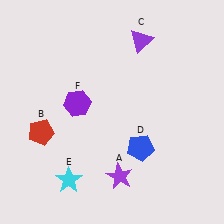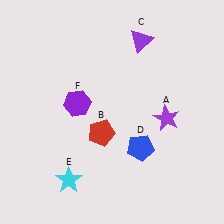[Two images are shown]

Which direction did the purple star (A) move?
The purple star (A) moved up.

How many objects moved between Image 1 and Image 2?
2 objects moved between the two images.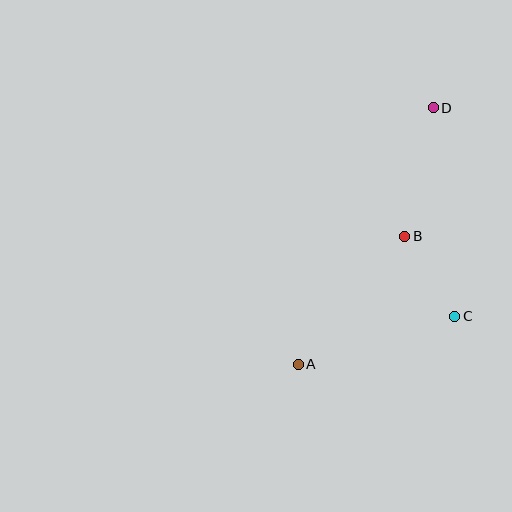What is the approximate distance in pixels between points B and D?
The distance between B and D is approximately 131 pixels.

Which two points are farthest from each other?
Points A and D are farthest from each other.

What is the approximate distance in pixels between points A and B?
The distance between A and B is approximately 167 pixels.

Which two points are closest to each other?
Points B and C are closest to each other.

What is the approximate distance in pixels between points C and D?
The distance between C and D is approximately 209 pixels.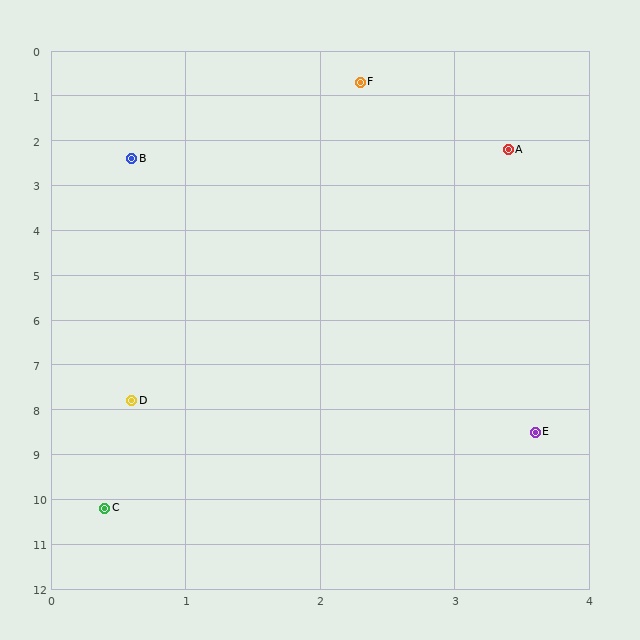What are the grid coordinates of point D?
Point D is at approximately (0.6, 7.8).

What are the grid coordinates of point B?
Point B is at approximately (0.6, 2.4).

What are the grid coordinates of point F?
Point F is at approximately (2.3, 0.7).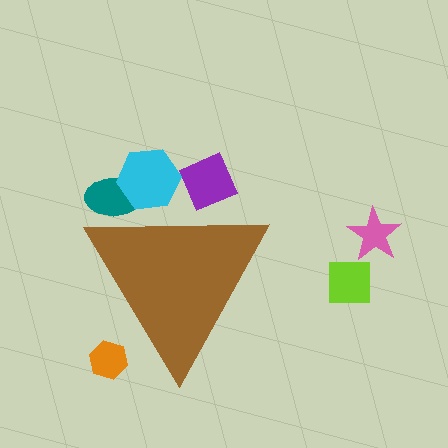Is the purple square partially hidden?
Yes, the purple square is partially hidden behind the brown triangle.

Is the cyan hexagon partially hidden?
Yes, the cyan hexagon is partially hidden behind the brown triangle.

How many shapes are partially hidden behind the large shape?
4 shapes are partially hidden.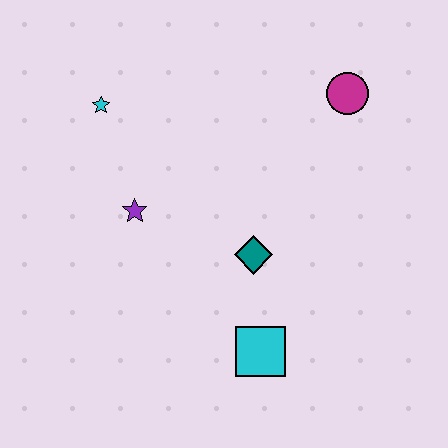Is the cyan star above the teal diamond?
Yes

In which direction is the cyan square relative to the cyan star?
The cyan square is below the cyan star.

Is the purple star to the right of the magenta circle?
No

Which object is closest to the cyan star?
The purple star is closest to the cyan star.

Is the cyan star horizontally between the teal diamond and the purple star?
No